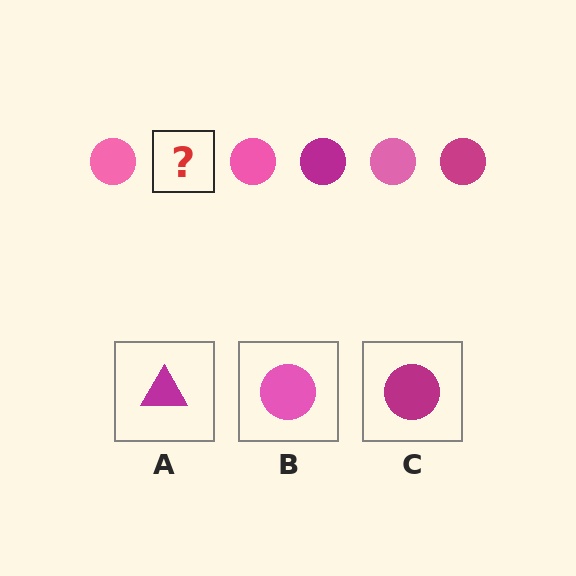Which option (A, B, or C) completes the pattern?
C.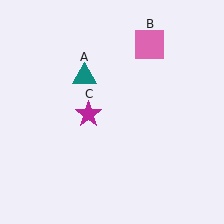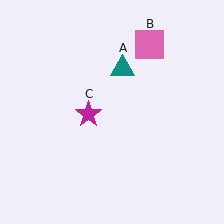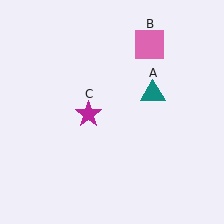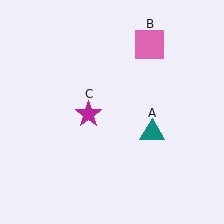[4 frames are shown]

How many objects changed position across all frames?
1 object changed position: teal triangle (object A).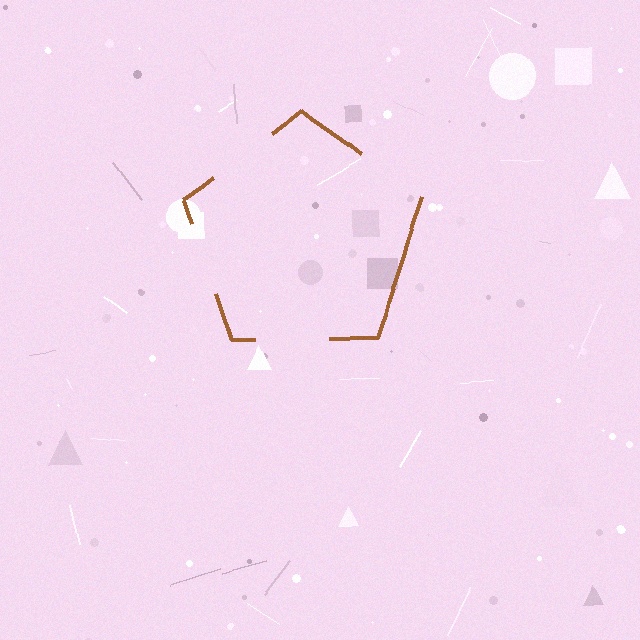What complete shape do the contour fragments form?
The contour fragments form a pentagon.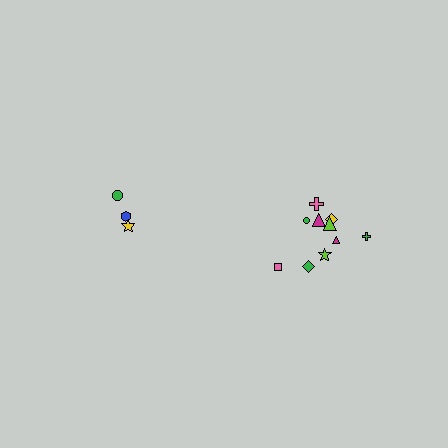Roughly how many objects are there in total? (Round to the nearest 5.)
Roughly 15 objects in total.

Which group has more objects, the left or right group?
The right group.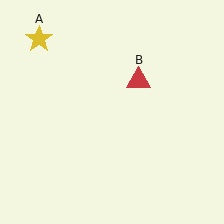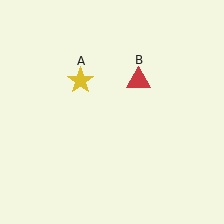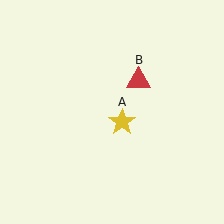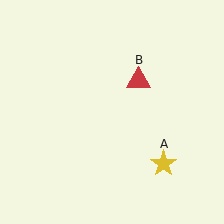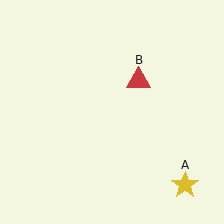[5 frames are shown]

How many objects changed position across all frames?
1 object changed position: yellow star (object A).